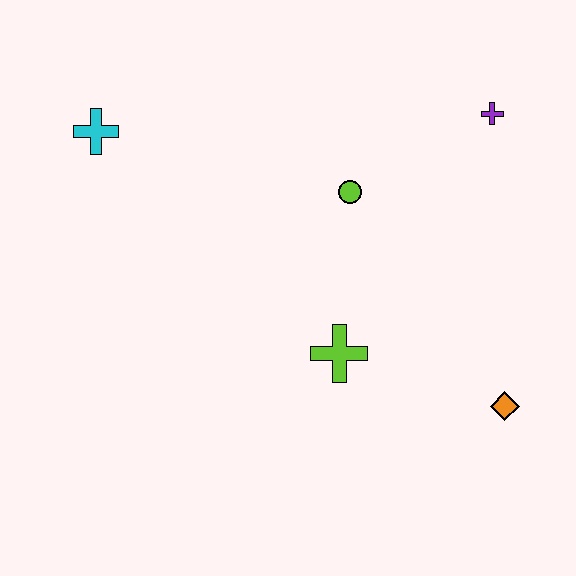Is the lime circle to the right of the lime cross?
Yes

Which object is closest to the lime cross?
The lime circle is closest to the lime cross.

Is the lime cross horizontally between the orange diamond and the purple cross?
No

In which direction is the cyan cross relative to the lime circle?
The cyan cross is to the left of the lime circle.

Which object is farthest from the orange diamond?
The cyan cross is farthest from the orange diamond.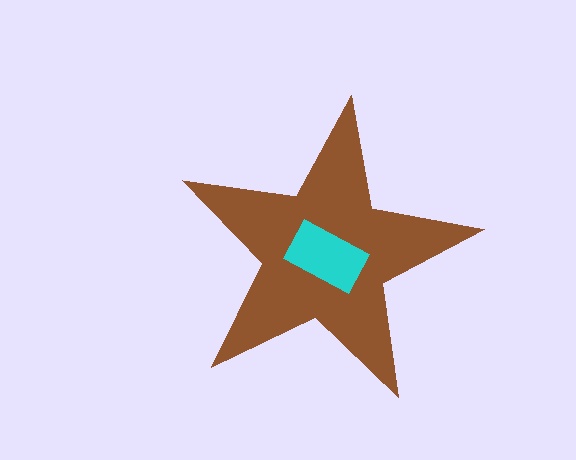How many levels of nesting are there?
2.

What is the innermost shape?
The cyan rectangle.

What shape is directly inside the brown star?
The cyan rectangle.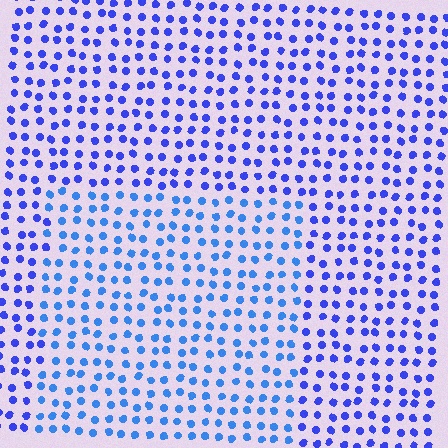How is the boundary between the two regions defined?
The boundary is defined purely by a slight shift in hue (about 23 degrees). Spacing, size, and orientation are identical on both sides.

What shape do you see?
I see a rectangle.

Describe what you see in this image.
The image is filled with small blue elements in a uniform arrangement. A rectangle-shaped region is visible where the elements are tinted to a slightly different hue, forming a subtle color boundary.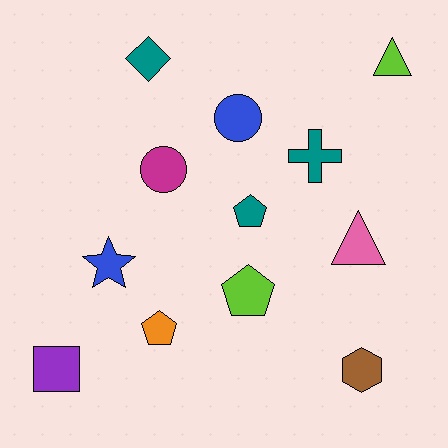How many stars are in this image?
There is 1 star.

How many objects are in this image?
There are 12 objects.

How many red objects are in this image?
There are no red objects.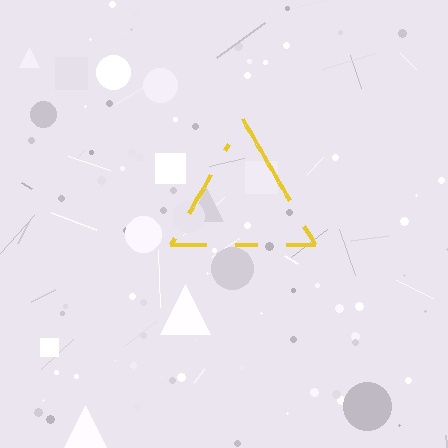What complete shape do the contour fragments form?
The contour fragments form a triangle.